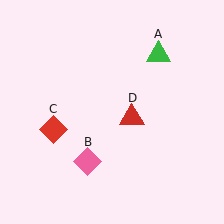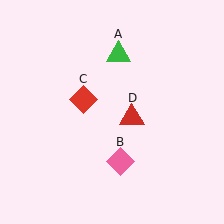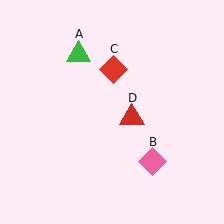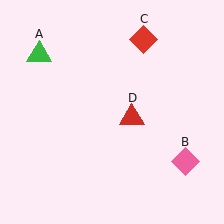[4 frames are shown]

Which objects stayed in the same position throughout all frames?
Red triangle (object D) remained stationary.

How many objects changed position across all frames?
3 objects changed position: green triangle (object A), pink diamond (object B), red diamond (object C).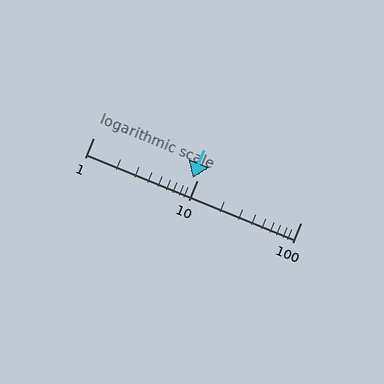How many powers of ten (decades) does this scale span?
The scale spans 2 decades, from 1 to 100.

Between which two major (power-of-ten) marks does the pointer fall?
The pointer is between 1 and 10.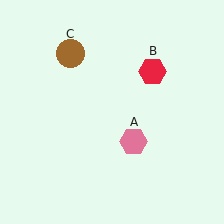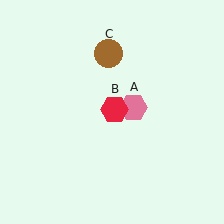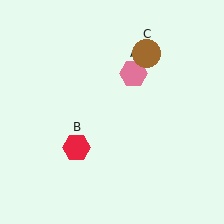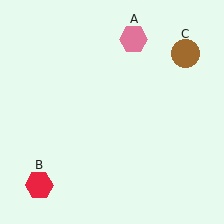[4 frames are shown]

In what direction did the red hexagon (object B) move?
The red hexagon (object B) moved down and to the left.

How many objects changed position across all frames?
3 objects changed position: pink hexagon (object A), red hexagon (object B), brown circle (object C).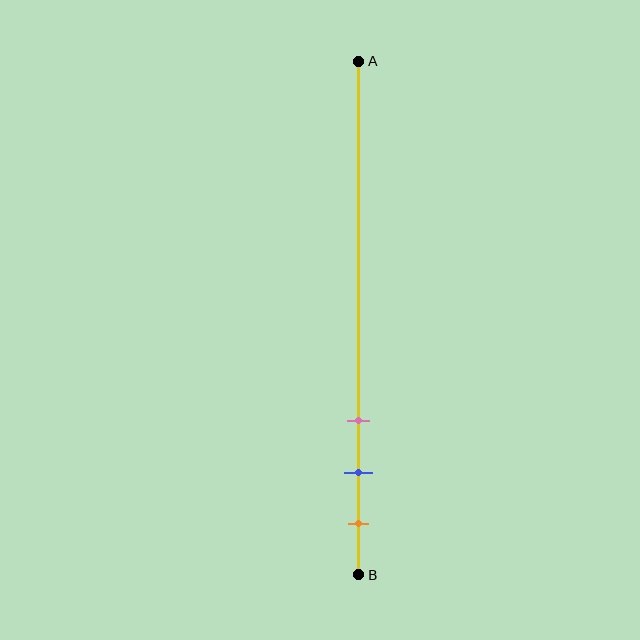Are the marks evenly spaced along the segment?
Yes, the marks are approximately evenly spaced.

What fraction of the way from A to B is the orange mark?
The orange mark is approximately 90% (0.9) of the way from A to B.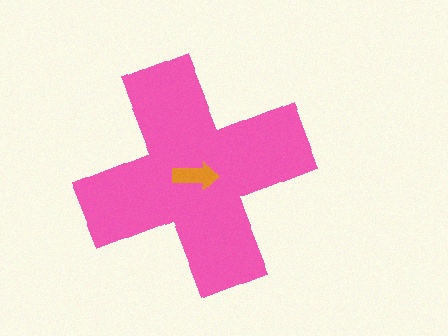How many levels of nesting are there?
2.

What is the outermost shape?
The pink cross.